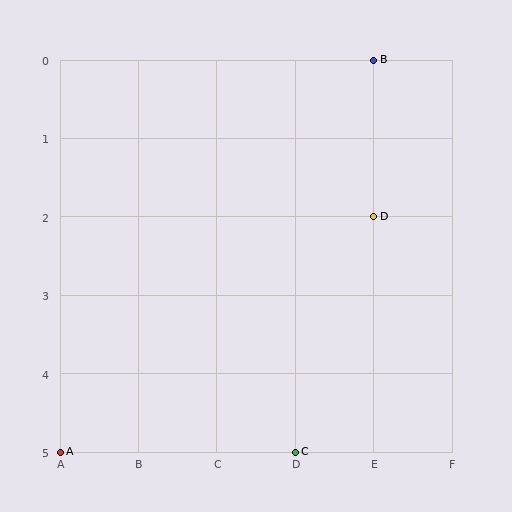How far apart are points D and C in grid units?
Points D and C are 1 column and 3 rows apart (about 3.2 grid units diagonally).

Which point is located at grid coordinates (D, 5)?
Point C is at (D, 5).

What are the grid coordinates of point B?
Point B is at grid coordinates (E, 0).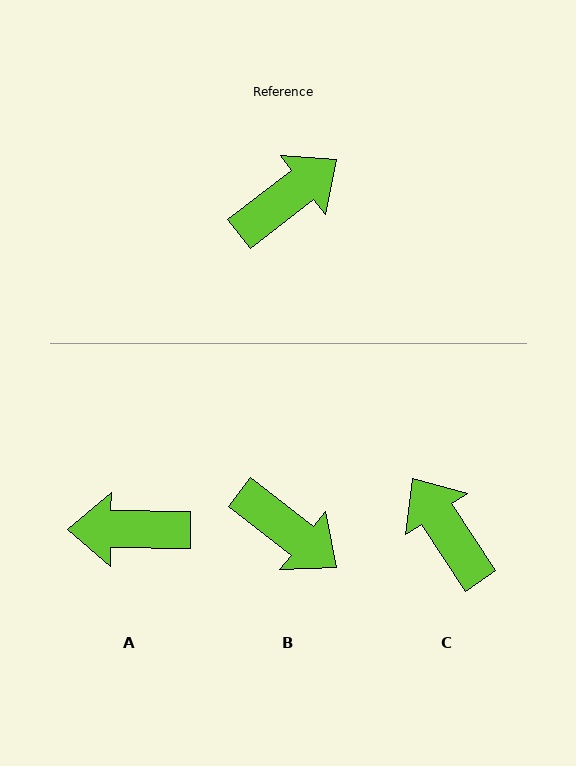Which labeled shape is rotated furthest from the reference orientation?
A, about 142 degrees away.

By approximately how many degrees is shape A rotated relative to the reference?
Approximately 142 degrees counter-clockwise.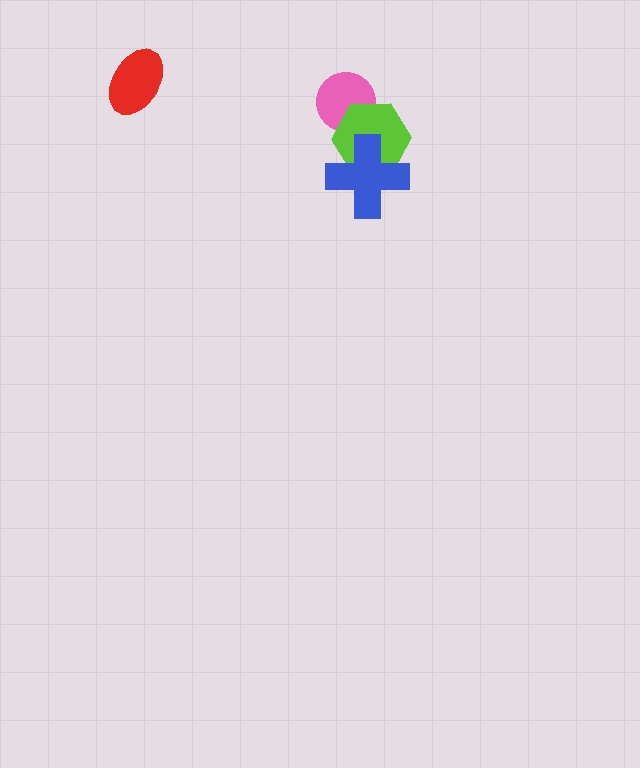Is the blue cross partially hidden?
No, no other shape covers it.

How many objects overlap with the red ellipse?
0 objects overlap with the red ellipse.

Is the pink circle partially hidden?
Yes, it is partially covered by another shape.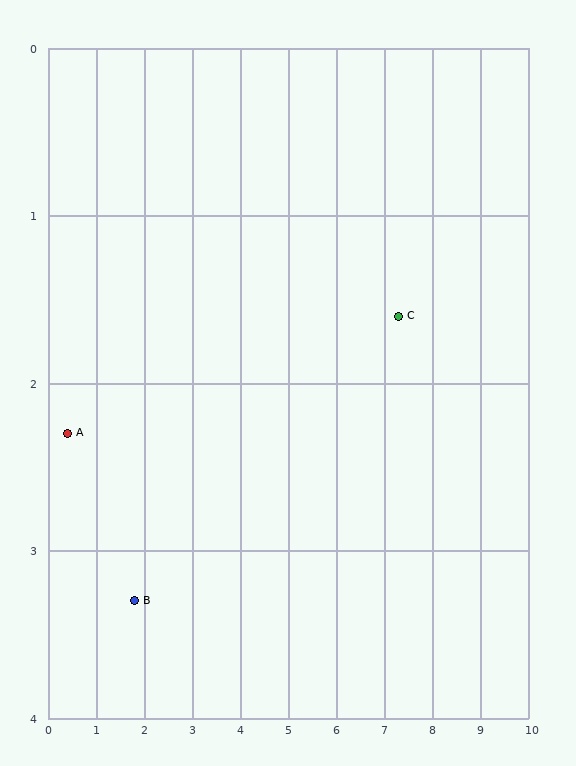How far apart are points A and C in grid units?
Points A and C are about 6.9 grid units apart.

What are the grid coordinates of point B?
Point B is at approximately (1.8, 3.3).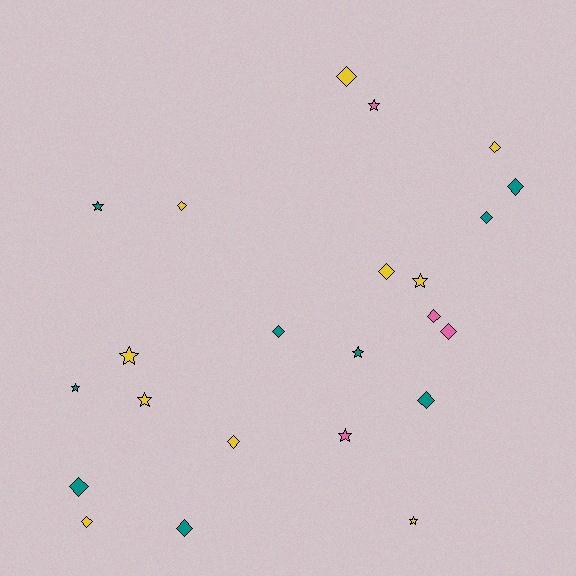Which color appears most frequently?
Yellow, with 10 objects.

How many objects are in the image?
There are 23 objects.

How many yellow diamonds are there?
There are 6 yellow diamonds.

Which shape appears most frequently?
Diamond, with 14 objects.